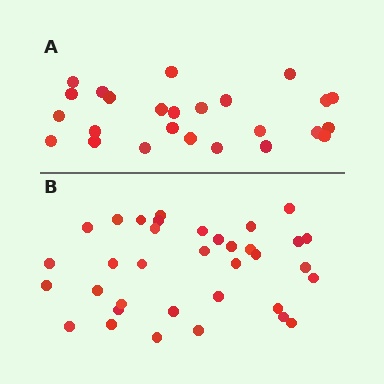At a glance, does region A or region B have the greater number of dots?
Region B (the bottom region) has more dots.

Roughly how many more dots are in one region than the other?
Region B has roughly 10 or so more dots than region A.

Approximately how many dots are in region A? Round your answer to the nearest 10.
About 20 dots. (The exact count is 25, which rounds to 20.)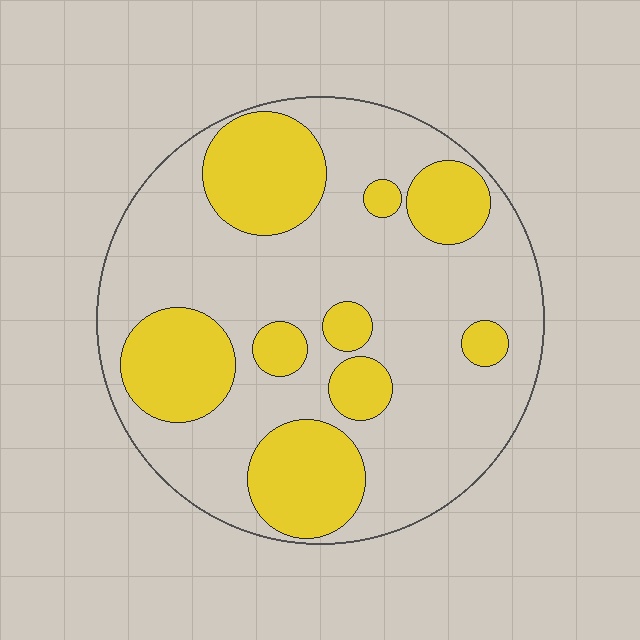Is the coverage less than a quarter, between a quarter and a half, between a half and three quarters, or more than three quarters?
Between a quarter and a half.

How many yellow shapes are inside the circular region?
9.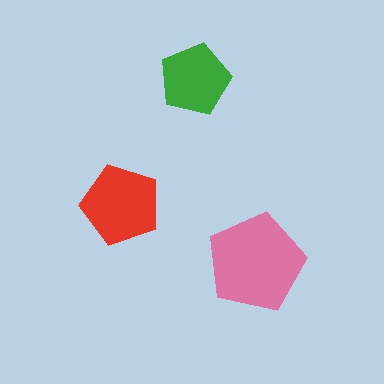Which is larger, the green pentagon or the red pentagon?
The red one.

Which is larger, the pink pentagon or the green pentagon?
The pink one.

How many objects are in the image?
There are 3 objects in the image.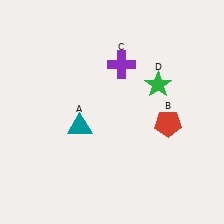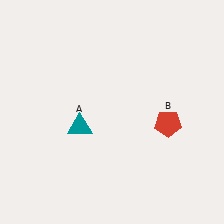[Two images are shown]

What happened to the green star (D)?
The green star (D) was removed in Image 2. It was in the top-right area of Image 1.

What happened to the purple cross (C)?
The purple cross (C) was removed in Image 2. It was in the top-right area of Image 1.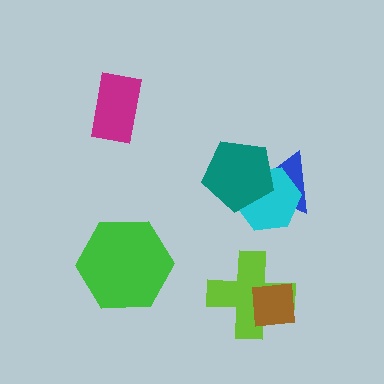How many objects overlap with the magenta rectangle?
0 objects overlap with the magenta rectangle.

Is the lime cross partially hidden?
Yes, it is partially covered by another shape.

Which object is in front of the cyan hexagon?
The teal pentagon is in front of the cyan hexagon.